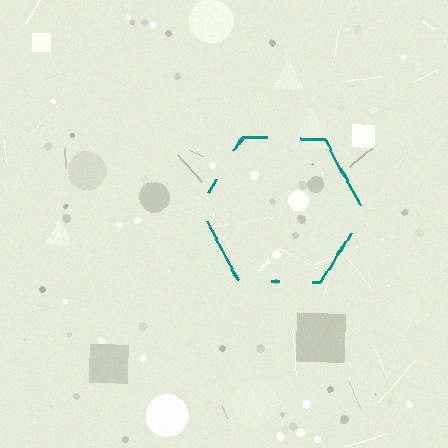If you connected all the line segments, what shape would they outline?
They would outline a hexagon.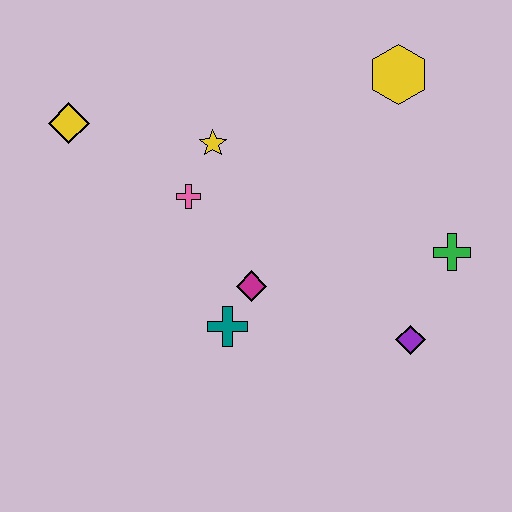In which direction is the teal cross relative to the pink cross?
The teal cross is below the pink cross.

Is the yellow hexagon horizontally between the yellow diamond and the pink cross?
No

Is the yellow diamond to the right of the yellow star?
No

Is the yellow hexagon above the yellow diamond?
Yes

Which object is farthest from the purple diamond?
The yellow diamond is farthest from the purple diamond.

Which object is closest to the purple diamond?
The green cross is closest to the purple diamond.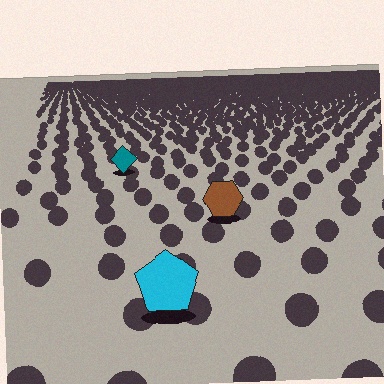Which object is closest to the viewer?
The cyan pentagon is closest. The texture marks near it are larger and more spread out.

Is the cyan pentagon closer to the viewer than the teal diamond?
Yes. The cyan pentagon is closer — you can tell from the texture gradient: the ground texture is coarser near it.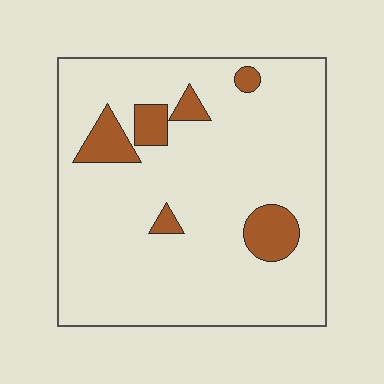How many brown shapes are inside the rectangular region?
6.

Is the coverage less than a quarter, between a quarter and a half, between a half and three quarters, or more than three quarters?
Less than a quarter.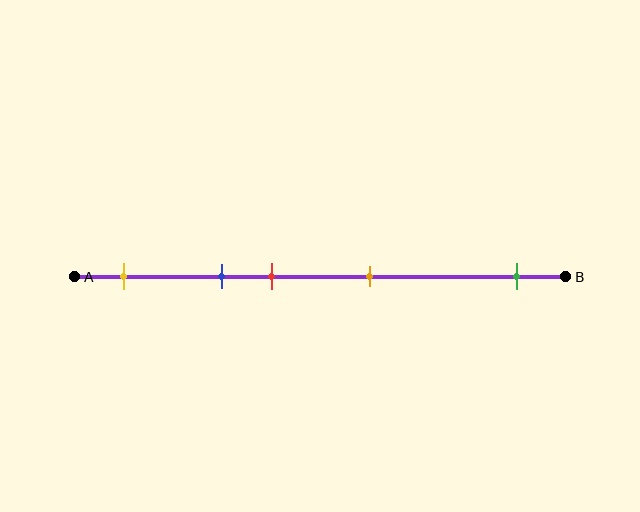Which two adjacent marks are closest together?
The blue and red marks are the closest adjacent pair.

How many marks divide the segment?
There are 5 marks dividing the segment.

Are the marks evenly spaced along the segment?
No, the marks are not evenly spaced.